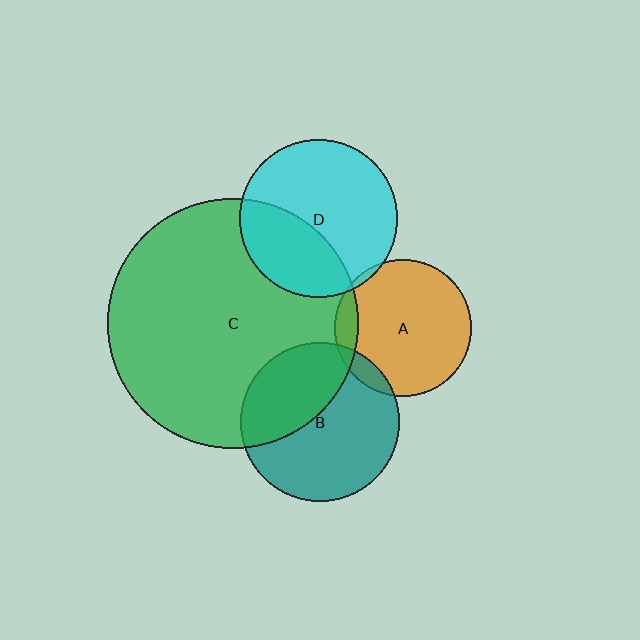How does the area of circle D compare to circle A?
Approximately 1.3 times.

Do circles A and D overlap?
Yes.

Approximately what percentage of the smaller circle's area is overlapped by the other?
Approximately 5%.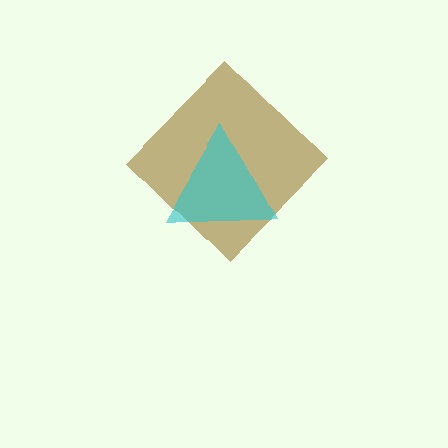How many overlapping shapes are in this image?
There are 2 overlapping shapes in the image.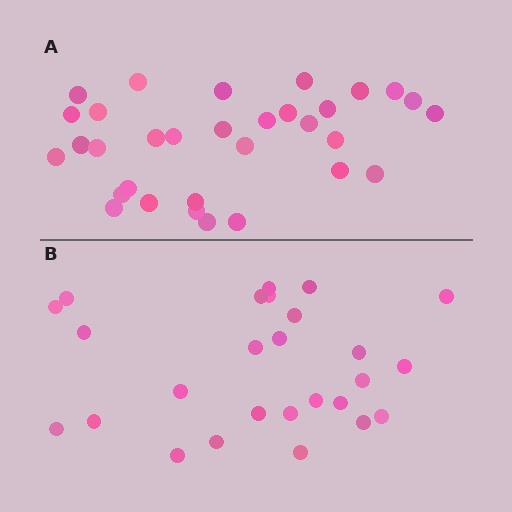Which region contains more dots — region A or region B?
Region A (the top region) has more dots.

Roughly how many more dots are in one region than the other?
Region A has about 6 more dots than region B.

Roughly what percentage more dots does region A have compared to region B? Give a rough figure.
About 25% more.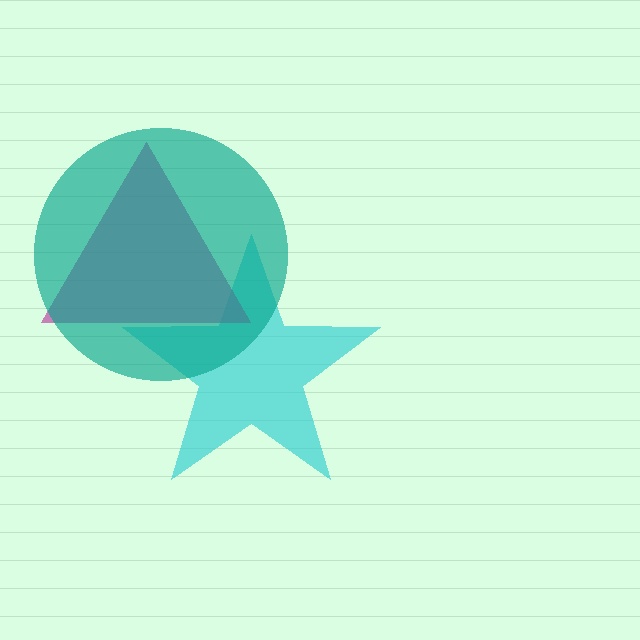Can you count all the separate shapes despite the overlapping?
Yes, there are 3 separate shapes.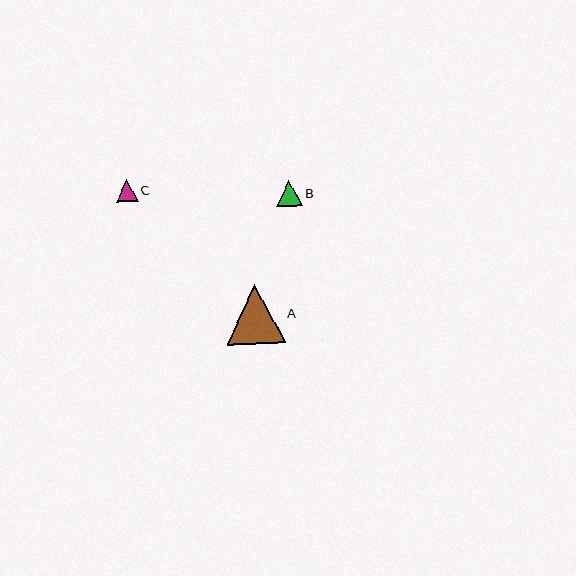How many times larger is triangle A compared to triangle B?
Triangle A is approximately 2.3 times the size of triangle B.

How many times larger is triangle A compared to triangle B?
Triangle A is approximately 2.3 times the size of triangle B.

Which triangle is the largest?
Triangle A is the largest with a size of approximately 59 pixels.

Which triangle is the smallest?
Triangle C is the smallest with a size of approximately 22 pixels.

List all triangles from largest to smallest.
From largest to smallest: A, B, C.